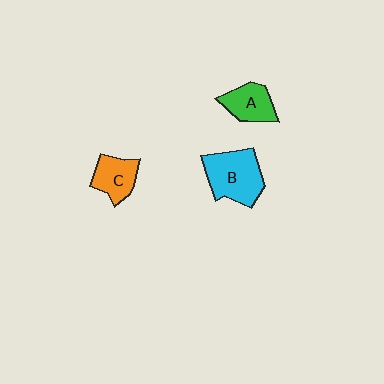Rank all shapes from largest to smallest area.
From largest to smallest: B (cyan), A (green), C (orange).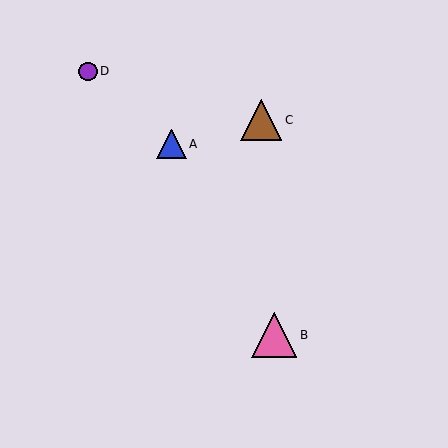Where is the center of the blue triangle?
The center of the blue triangle is at (171, 144).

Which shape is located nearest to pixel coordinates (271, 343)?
The pink triangle (labeled B) at (274, 335) is nearest to that location.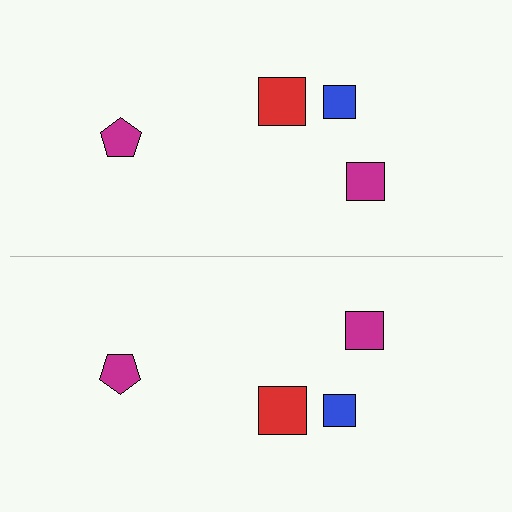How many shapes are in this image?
There are 8 shapes in this image.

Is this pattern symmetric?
Yes, this pattern has bilateral (reflection) symmetry.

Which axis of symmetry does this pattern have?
The pattern has a horizontal axis of symmetry running through the center of the image.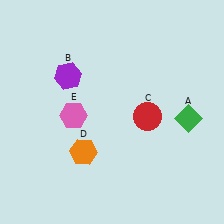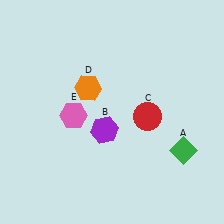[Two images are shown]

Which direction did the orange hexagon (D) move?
The orange hexagon (D) moved up.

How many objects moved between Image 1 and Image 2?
3 objects moved between the two images.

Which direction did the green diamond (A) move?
The green diamond (A) moved down.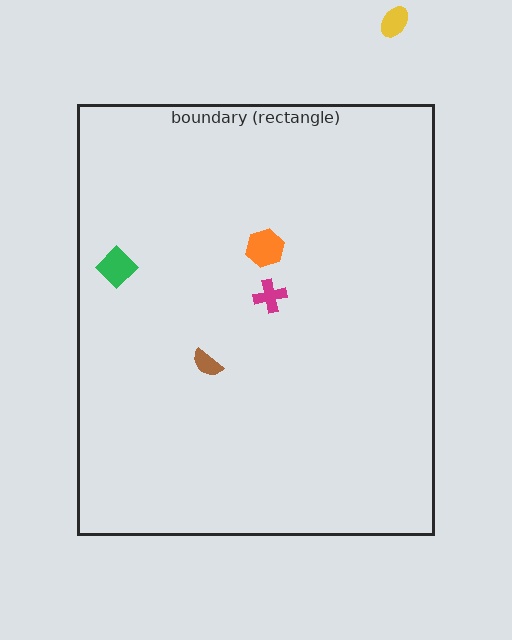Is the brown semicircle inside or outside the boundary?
Inside.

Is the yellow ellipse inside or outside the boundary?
Outside.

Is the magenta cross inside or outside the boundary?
Inside.